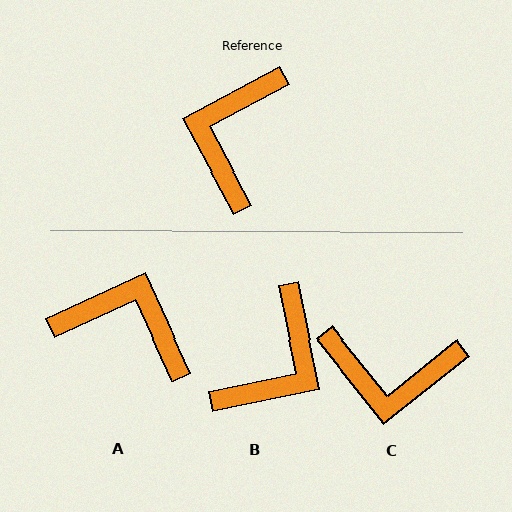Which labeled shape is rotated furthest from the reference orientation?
B, about 164 degrees away.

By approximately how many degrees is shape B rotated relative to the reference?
Approximately 164 degrees counter-clockwise.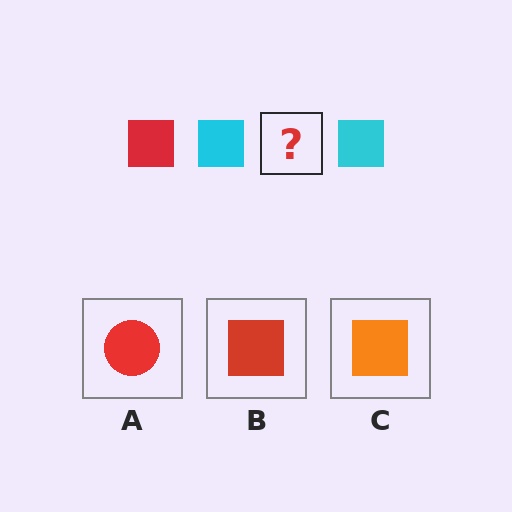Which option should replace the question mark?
Option B.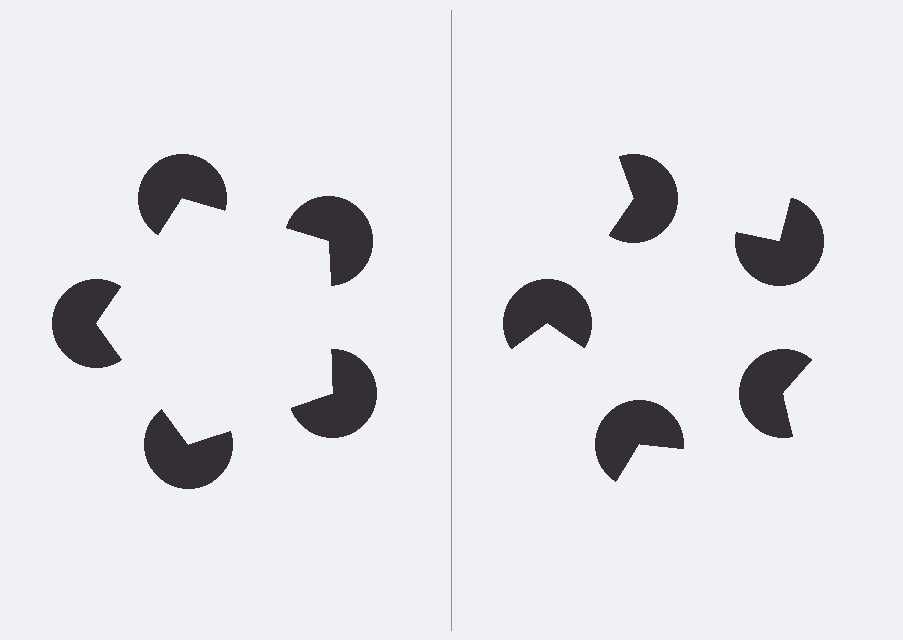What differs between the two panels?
The pac-man discs are positioned identically on both sides; only the wedge orientations differ. On the left they align to a pentagon; on the right they are misaligned.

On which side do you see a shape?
An illusory pentagon appears on the left side. On the right side the wedge cuts are rotated, so no coherent shape forms.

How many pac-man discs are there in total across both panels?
10 — 5 on each side.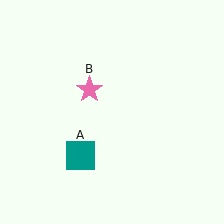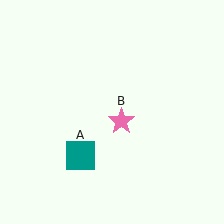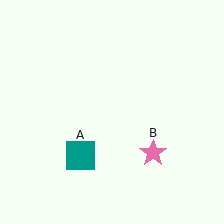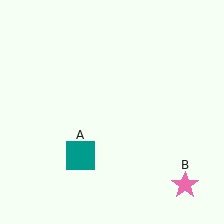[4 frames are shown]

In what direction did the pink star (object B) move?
The pink star (object B) moved down and to the right.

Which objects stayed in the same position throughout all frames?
Teal square (object A) remained stationary.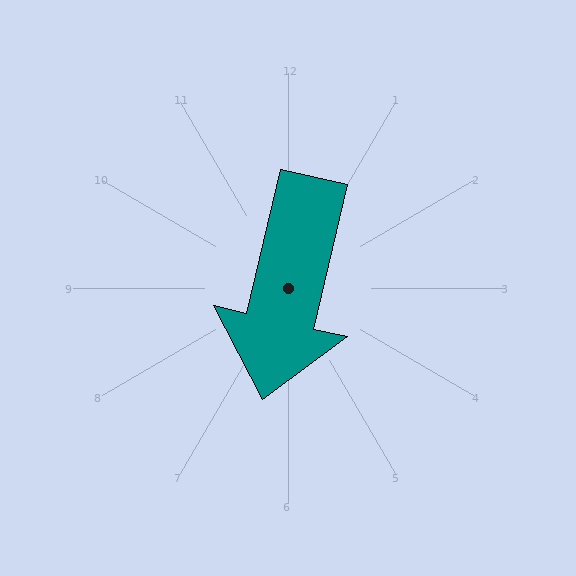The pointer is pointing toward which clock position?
Roughly 6 o'clock.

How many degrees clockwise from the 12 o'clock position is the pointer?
Approximately 193 degrees.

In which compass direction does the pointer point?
South.